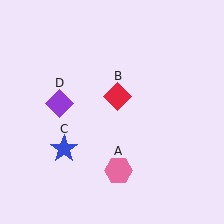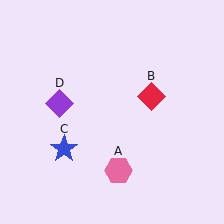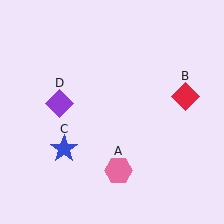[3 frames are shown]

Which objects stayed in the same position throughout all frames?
Pink hexagon (object A) and blue star (object C) and purple diamond (object D) remained stationary.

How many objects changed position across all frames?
1 object changed position: red diamond (object B).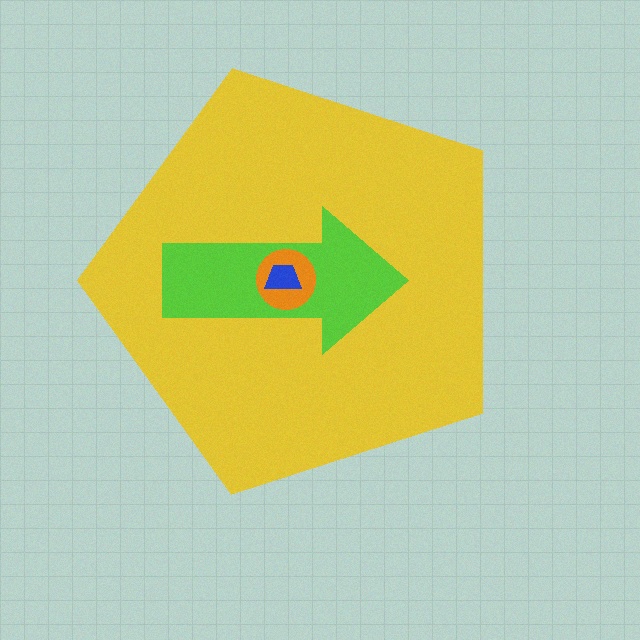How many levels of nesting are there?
4.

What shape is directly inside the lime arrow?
The orange circle.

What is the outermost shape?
The yellow pentagon.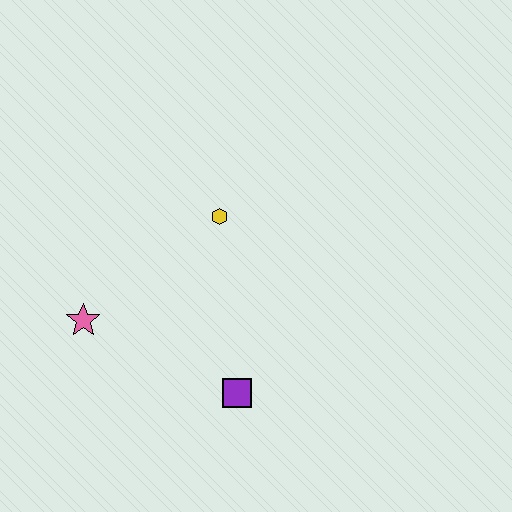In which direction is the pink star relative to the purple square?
The pink star is to the left of the purple square.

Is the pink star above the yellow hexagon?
No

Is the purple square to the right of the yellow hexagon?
Yes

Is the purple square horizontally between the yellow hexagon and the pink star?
No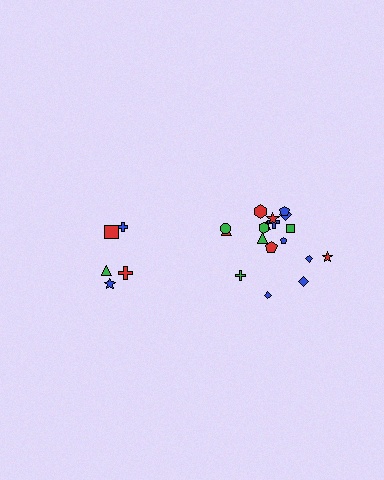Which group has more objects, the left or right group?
The right group.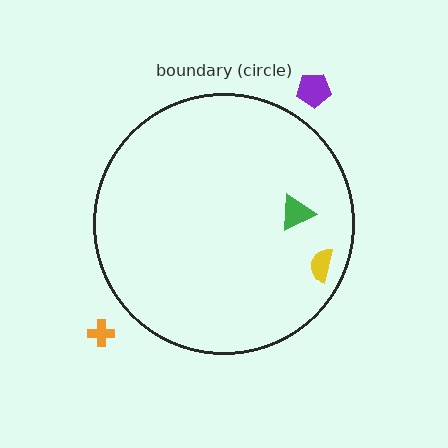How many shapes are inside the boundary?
2 inside, 2 outside.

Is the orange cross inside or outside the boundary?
Outside.